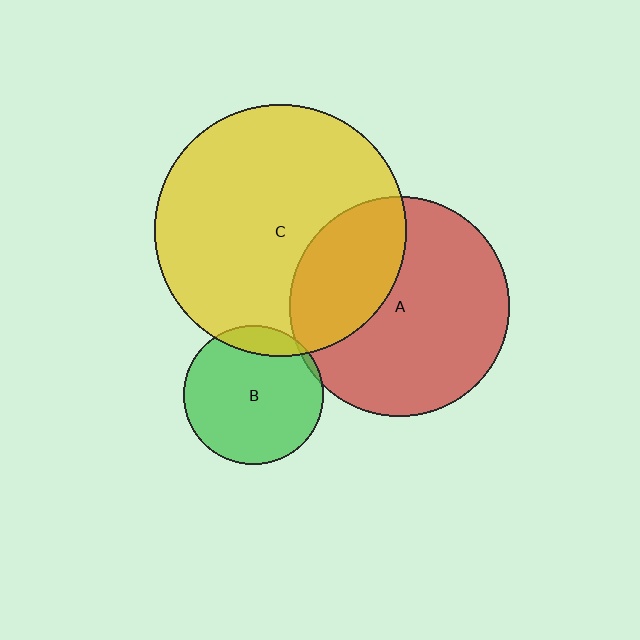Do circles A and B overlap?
Yes.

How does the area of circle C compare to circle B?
Approximately 3.3 times.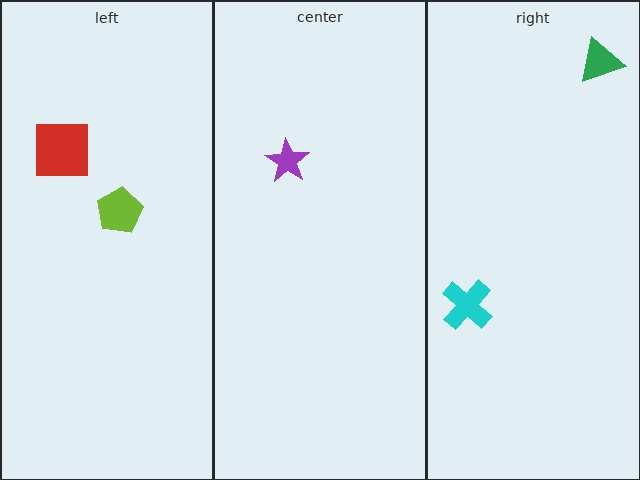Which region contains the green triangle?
The right region.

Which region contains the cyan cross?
The right region.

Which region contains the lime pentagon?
The left region.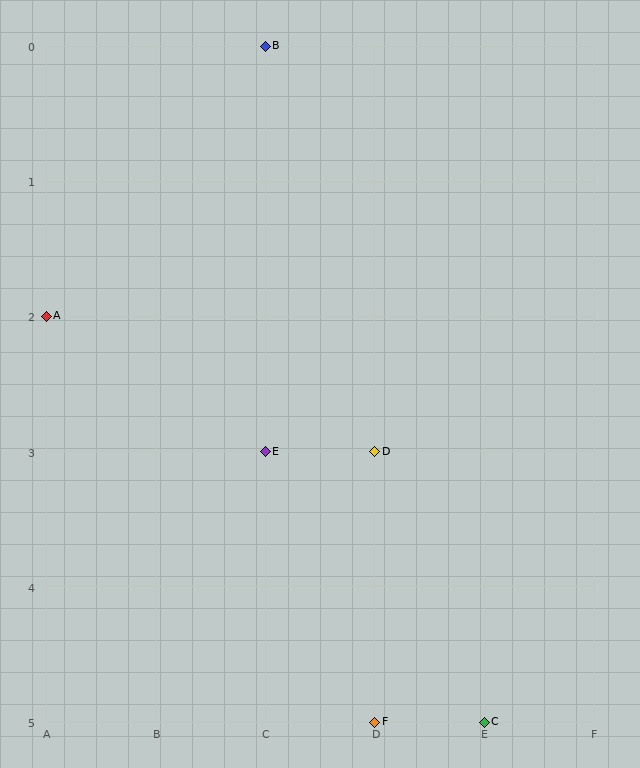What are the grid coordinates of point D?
Point D is at grid coordinates (D, 3).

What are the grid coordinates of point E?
Point E is at grid coordinates (C, 3).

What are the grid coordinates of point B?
Point B is at grid coordinates (C, 0).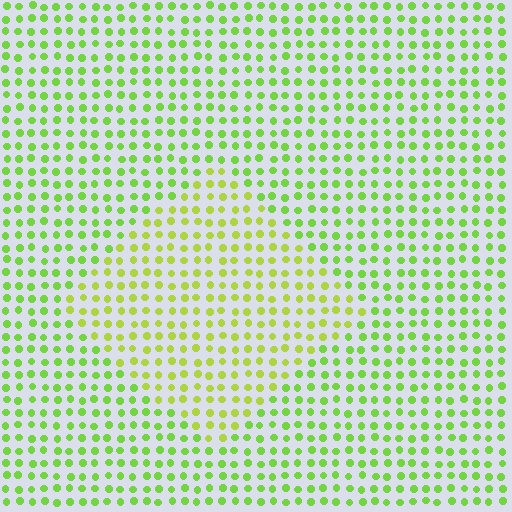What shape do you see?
I see a diamond.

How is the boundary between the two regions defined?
The boundary is defined purely by a slight shift in hue (about 23 degrees). Spacing, size, and orientation are identical on both sides.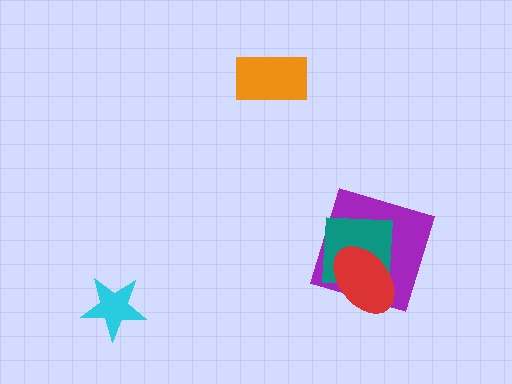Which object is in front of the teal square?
The red ellipse is in front of the teal square.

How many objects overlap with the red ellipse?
2 objects overlap with the red ellipse.